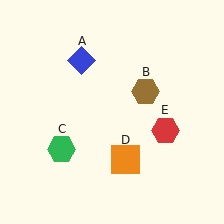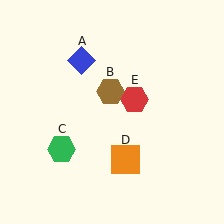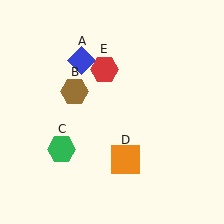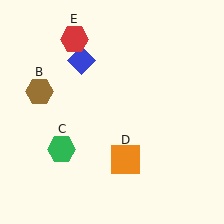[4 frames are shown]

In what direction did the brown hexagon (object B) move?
The brown hexagon (object B) moved left.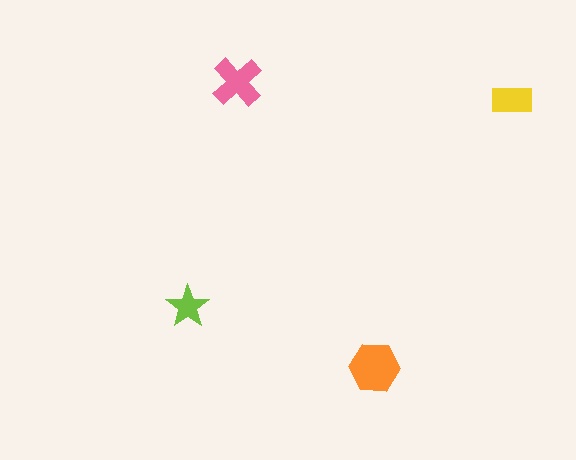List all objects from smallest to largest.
The lime star, the yellow rectangle, the pink cross, the orange hexagon.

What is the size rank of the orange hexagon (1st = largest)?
1st.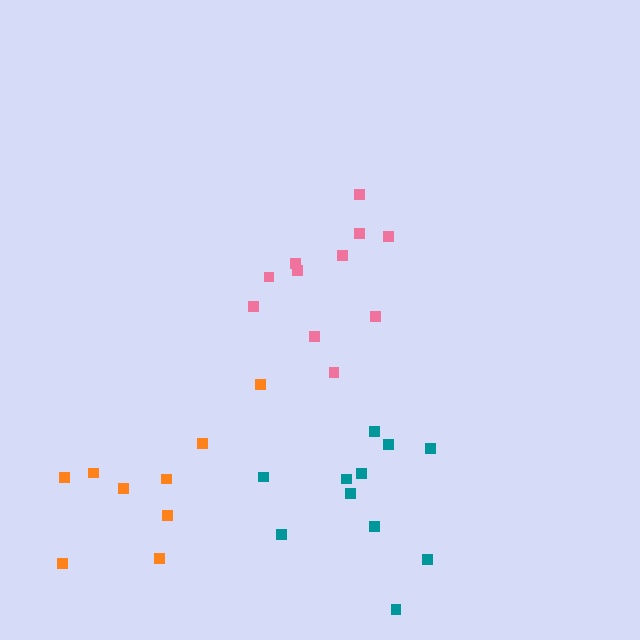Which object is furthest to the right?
The teal cluster is rightmost.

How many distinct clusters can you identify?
There are 3 distinct clusters.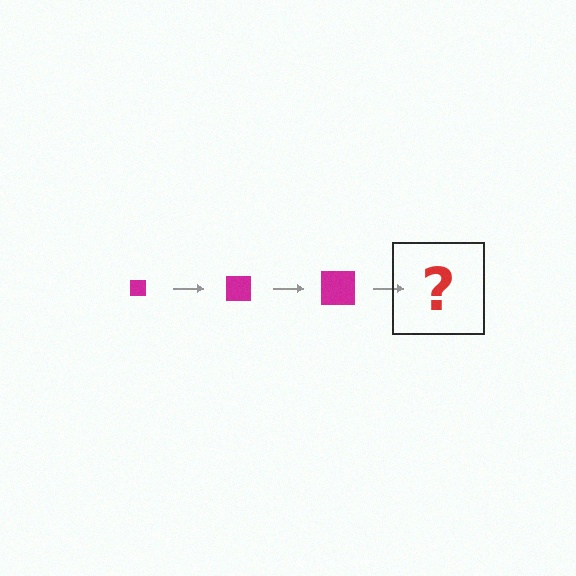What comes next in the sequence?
The next element should be a magenta square, larger than the previous one.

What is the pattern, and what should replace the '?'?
The pattern is that the square gets progressively larger each step. The '?' should be a magenta square, larger than the previous one.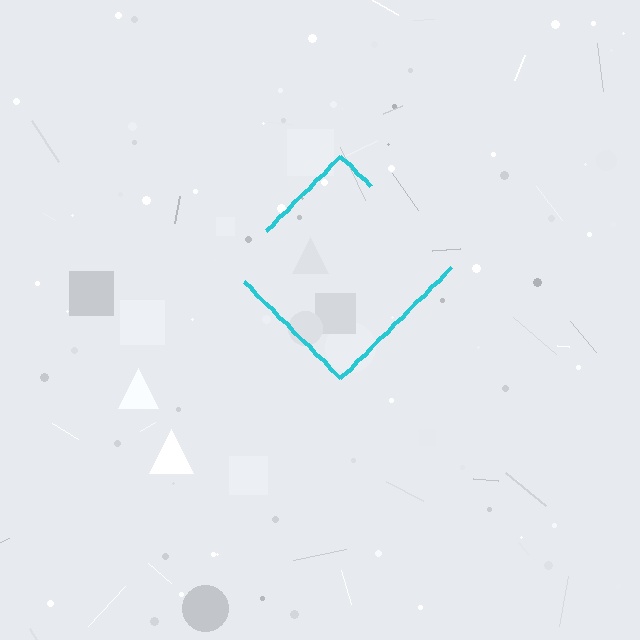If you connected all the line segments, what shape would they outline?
They would outline a diamond.